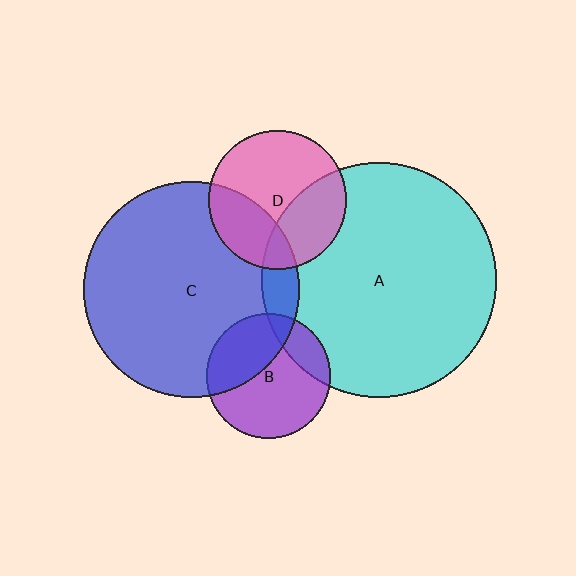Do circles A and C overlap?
Yes.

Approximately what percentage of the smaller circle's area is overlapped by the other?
Approximately 10%.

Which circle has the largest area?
Circle A (cyan).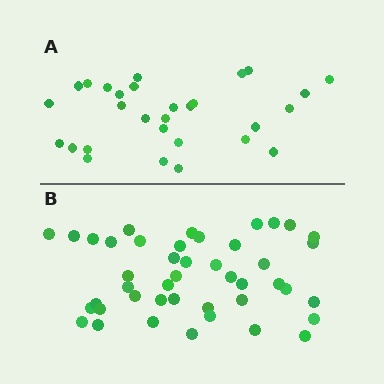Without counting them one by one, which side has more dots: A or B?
Region B (the bottom region) has more dots.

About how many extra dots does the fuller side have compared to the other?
Region B has approximately 15 more dots than region A.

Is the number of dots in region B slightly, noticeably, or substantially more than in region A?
Region B has substantially more. The ratio is roughly 1.5 to 1.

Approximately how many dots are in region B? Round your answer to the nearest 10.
About 40 dots. (The exact count is 44, which rounds to 40.)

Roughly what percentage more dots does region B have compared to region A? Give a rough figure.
About 50% more.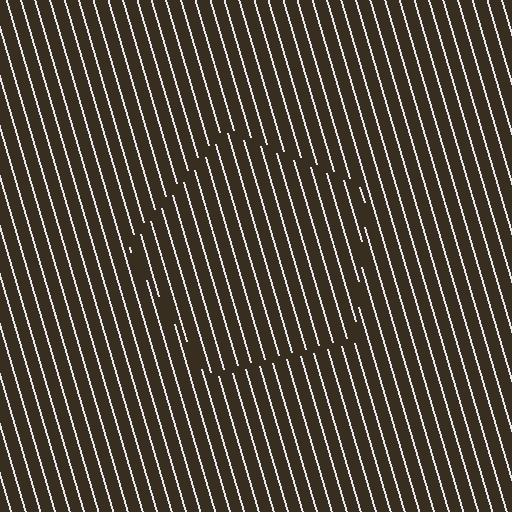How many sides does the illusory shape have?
5 sides — the line-ends trace a pentagon.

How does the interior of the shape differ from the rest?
The interior of the shape contains the same grating, shifted by half a period — the contour is defined by the phase discontinuity where line-ends from the inner and outer gratings abut.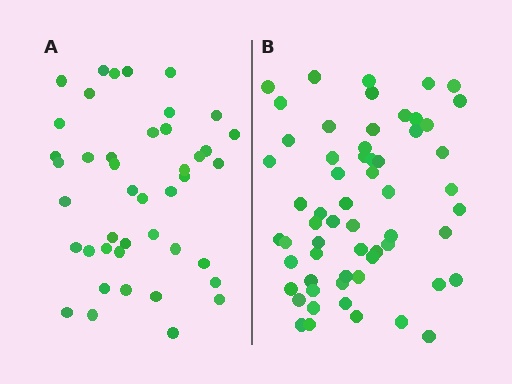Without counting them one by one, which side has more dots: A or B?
Region B (the right region) has more dots.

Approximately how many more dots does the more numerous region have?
Region B has approximately 15 more dots than region A.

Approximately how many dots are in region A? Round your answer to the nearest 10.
About 40 dots. (The exact count is 43, which rounds to 40.)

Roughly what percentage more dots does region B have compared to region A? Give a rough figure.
About 40% more.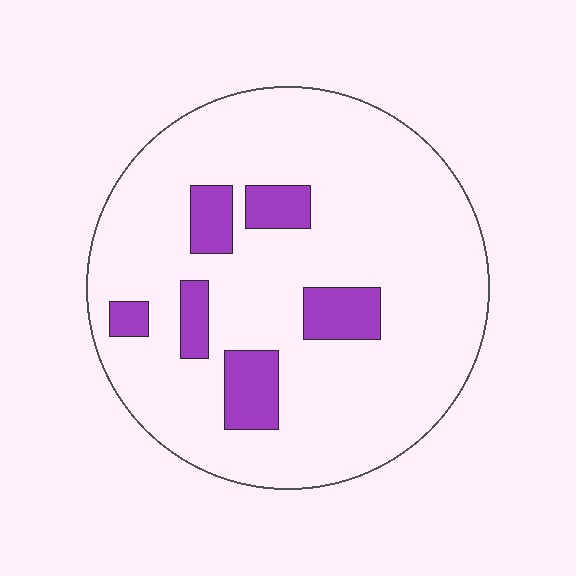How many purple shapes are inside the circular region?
6.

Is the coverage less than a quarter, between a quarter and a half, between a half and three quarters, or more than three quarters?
Less than a quarter.